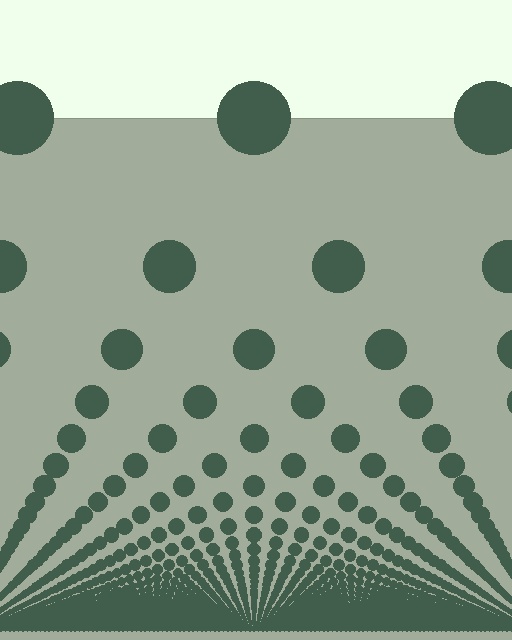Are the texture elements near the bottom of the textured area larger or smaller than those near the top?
Smaller. The gradient is inverted — elements near the bottom are smaller and denser.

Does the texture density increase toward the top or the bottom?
Density increases toward the bottom.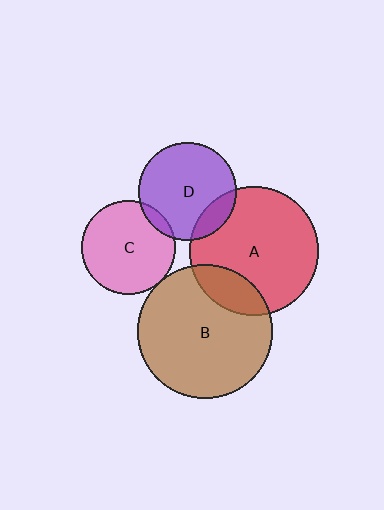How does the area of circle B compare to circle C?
Approximately 2.0 times.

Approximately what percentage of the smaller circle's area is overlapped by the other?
Approximately 20%.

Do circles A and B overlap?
Yes.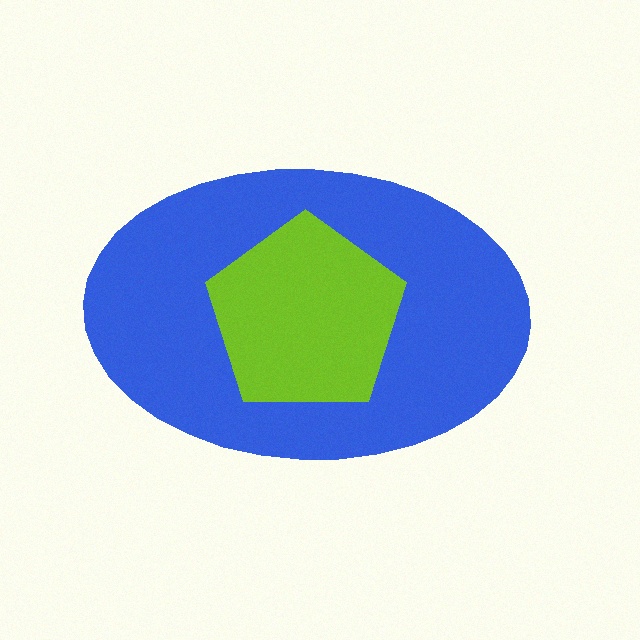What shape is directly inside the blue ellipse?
The lime pentagon.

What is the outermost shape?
The blue ellipse.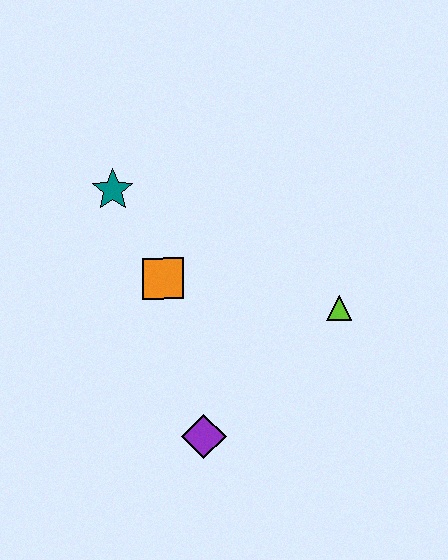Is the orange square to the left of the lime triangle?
Yes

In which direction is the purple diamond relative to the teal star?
The purple diamond is below the teal star.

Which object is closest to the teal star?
The orange square is closest to the teal star.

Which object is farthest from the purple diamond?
The teal star is farthest from the purple diamond.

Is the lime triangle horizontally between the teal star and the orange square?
No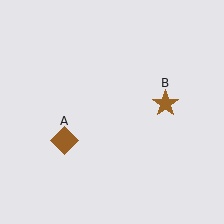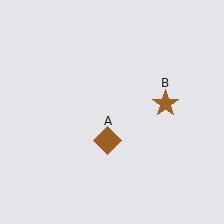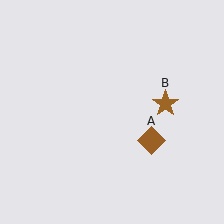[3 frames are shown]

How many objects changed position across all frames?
1 object changed position: brown diamond (object A).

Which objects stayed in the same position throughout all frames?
Brown star (object B) remained stationary.